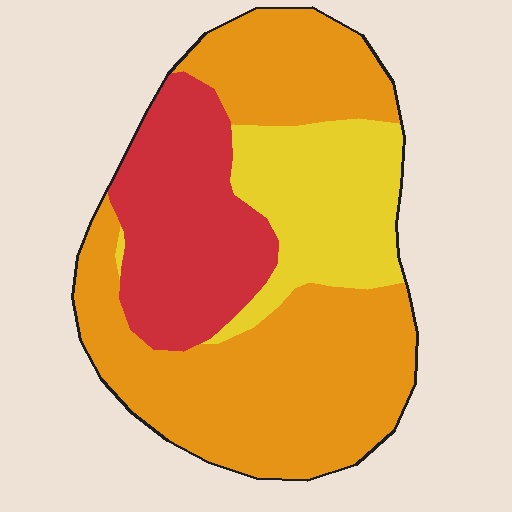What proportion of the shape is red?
Red takes up about one quarter (1/4) of the shape.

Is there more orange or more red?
Orange.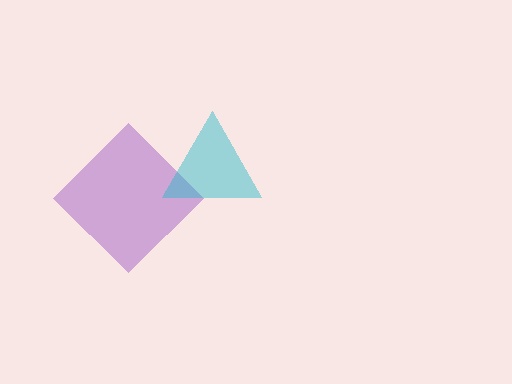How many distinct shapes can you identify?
There are 2 distinct shapes: a purple diamond, a cyan triangle.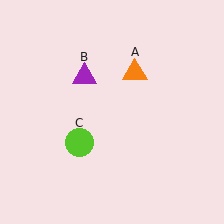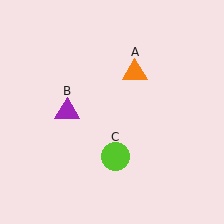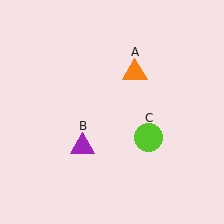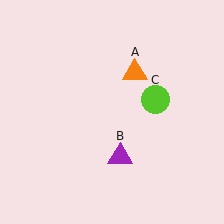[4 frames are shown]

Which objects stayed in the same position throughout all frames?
Orange triangle (object A) remained stationary.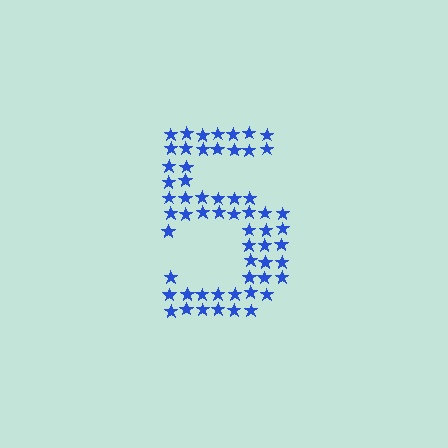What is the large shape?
The large shape is the digit 5.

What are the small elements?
The small elements are stars.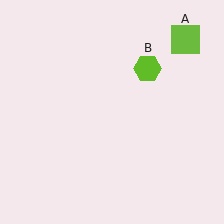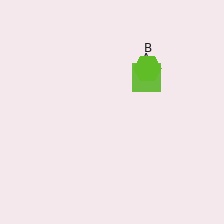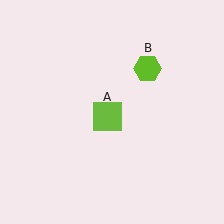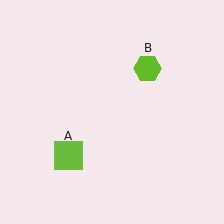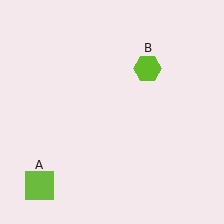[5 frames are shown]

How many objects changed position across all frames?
1 object changed position: lime square (object A).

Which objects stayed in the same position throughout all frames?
Lime hexagon (object B) remained stationary.